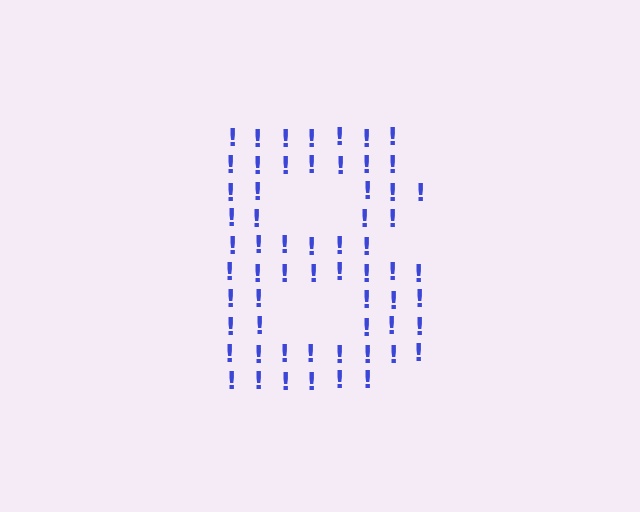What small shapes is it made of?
It is made of small exclamation marks.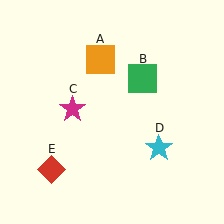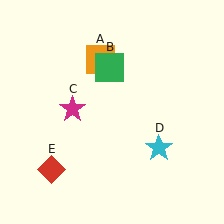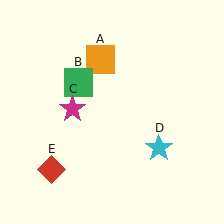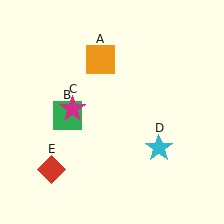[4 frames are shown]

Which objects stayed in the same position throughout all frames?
Orange square (object A) and magenta star (object C) and cyan star (object D) and red diamond (object E) remained stationary.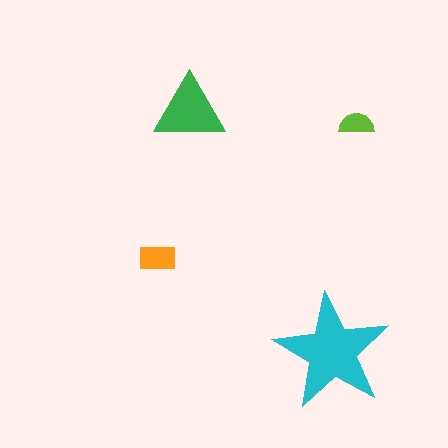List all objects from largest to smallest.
The cyan star, the green triangle, the orange rectangle, the lime semicircle.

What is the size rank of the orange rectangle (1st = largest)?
3rd.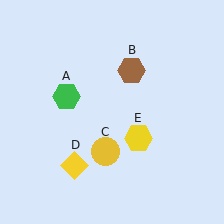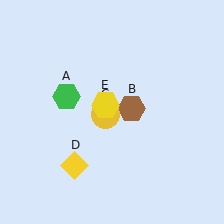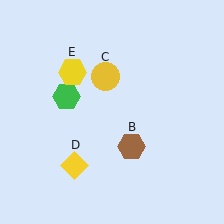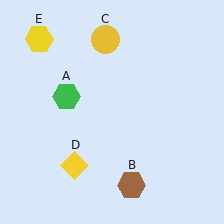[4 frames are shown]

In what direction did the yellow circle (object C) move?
The yellow circle (object C) moved up.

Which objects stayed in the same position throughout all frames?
Green hexagon (object A) and yellow diamond (object D) remained stationary.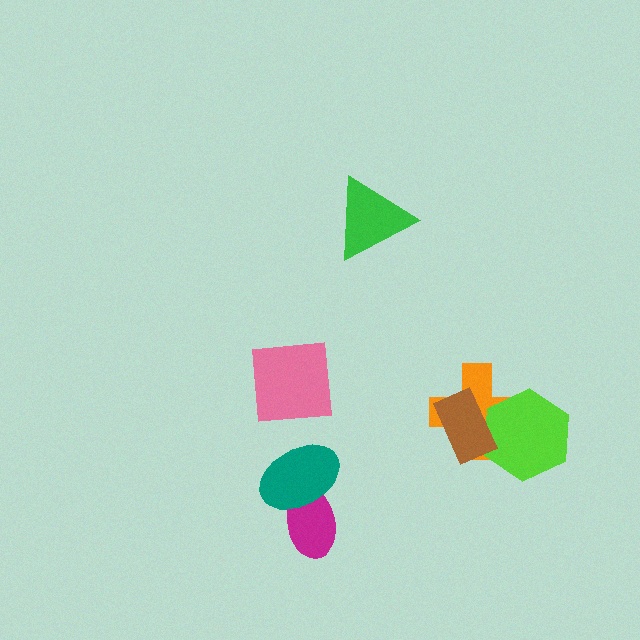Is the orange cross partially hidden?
Yes, it is partially covered by another shape.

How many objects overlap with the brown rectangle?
2 objects overlap with the brown rectangle.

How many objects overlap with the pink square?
0 objects overlap with the pink square.